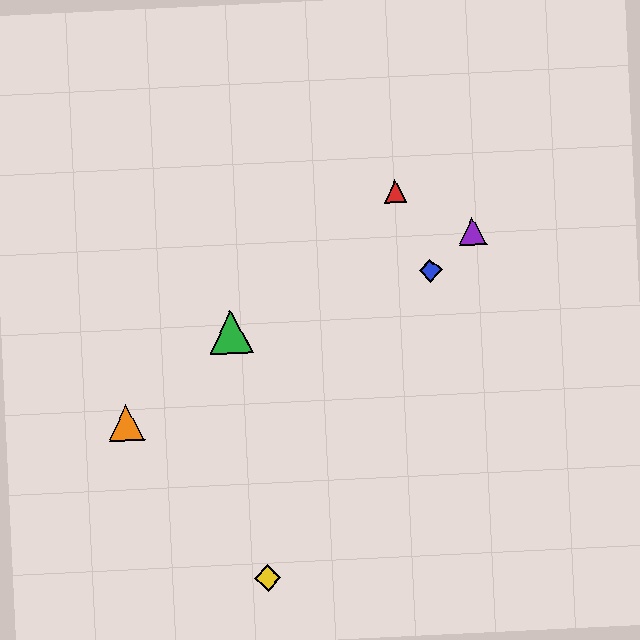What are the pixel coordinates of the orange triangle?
The orange triangle is at (126, 423).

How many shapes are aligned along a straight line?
3 shapes (the red triangle, the green triangle, the orange triangle) are aligned along a straight line.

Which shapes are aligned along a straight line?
The red triangle, the green triangle, the orange triangle are aligned along a straight line.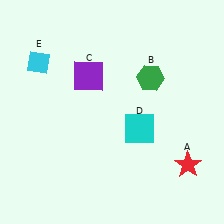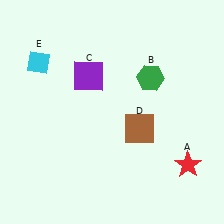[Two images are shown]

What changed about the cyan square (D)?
In Image 1, D is cyan. In Image 2, it changed to brown.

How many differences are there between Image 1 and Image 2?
There is 1 difference between the two images.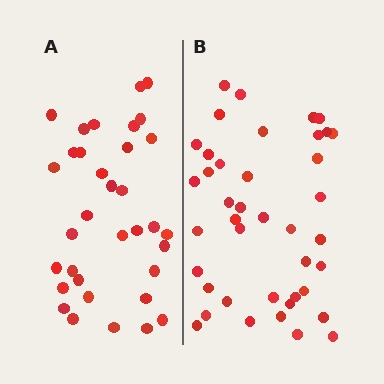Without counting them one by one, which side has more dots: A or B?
Region B (the right region) has more dots.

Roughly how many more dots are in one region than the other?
Region B has roughly 8 or so more dots than region A.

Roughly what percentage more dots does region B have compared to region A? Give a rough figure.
About 20% more.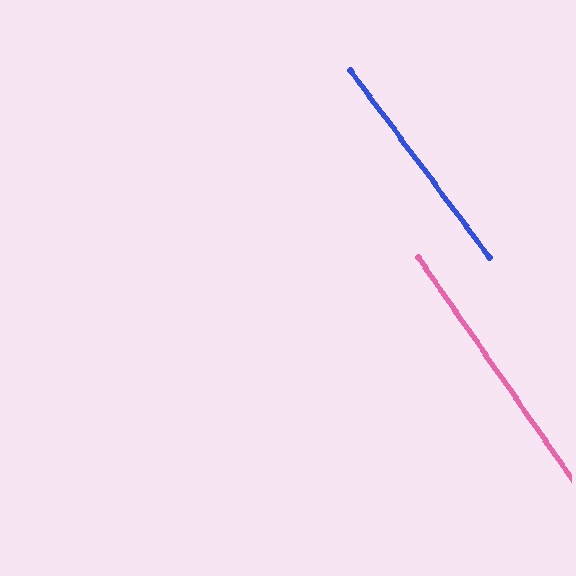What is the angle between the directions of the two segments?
Approximately 2 degrees.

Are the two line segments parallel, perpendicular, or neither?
Parallel — their directions differ by only 1.9°.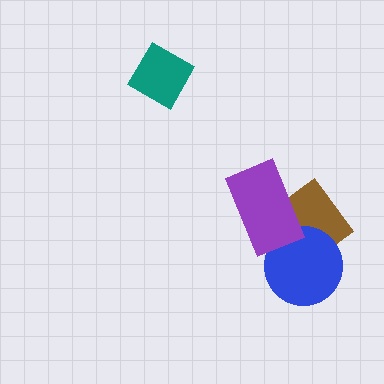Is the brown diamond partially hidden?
Yes, it is partially covered by another shape.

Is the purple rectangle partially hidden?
No, no other shape covers it.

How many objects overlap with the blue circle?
2 objects overlap with the blue circle.